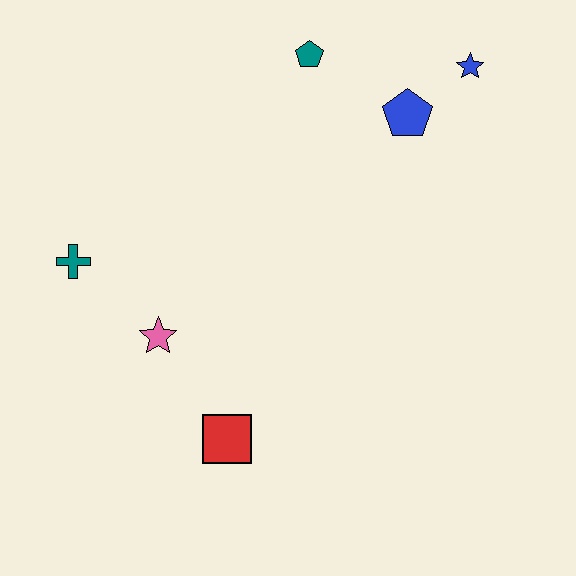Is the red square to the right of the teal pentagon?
No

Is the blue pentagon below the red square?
No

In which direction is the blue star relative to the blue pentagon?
The blue star is to the right of the blue pentagon.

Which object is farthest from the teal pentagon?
The red square is farthest from the teal pentagon.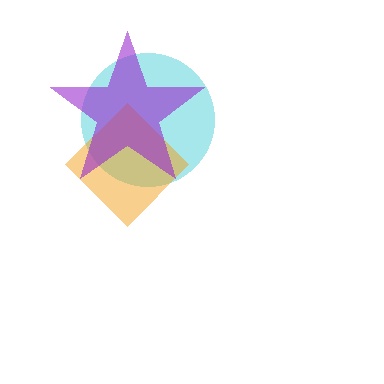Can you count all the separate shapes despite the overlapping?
Yes, there are 3 separate shapes.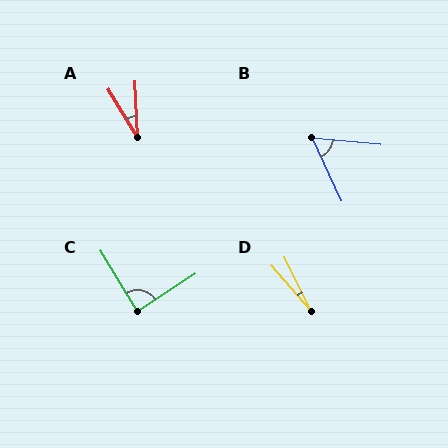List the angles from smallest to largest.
D (15°), A (29°), B (60°), C (88°).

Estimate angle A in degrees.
Approximately 29 degrees.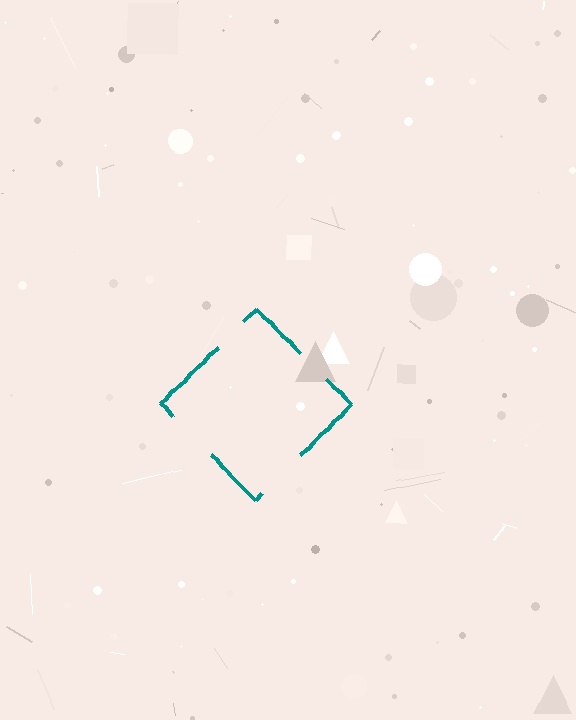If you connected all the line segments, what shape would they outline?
They would outline a diamond.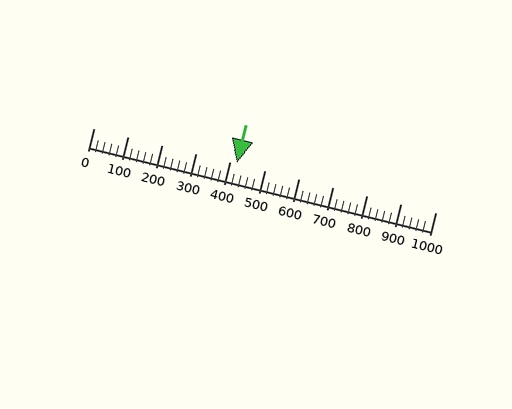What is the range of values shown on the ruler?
The ruler shows values from 0 to 1000.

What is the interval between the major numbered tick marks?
The major tick marks are spaced 100 units apart.